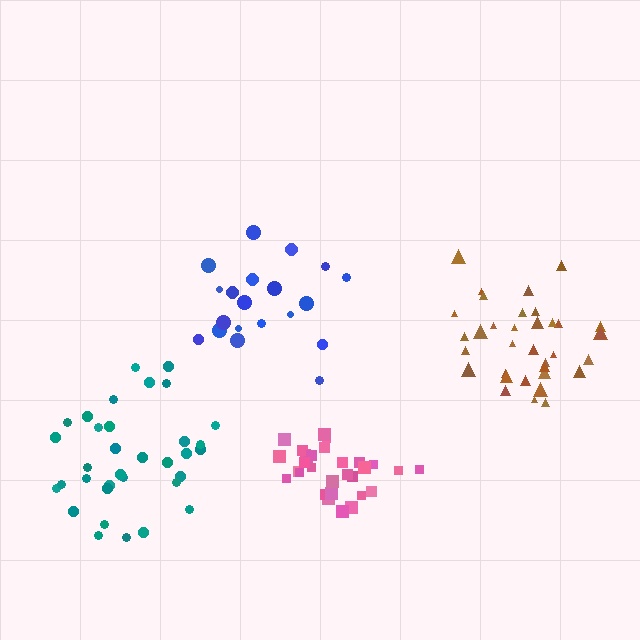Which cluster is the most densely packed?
Pink.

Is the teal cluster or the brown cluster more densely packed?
Teal.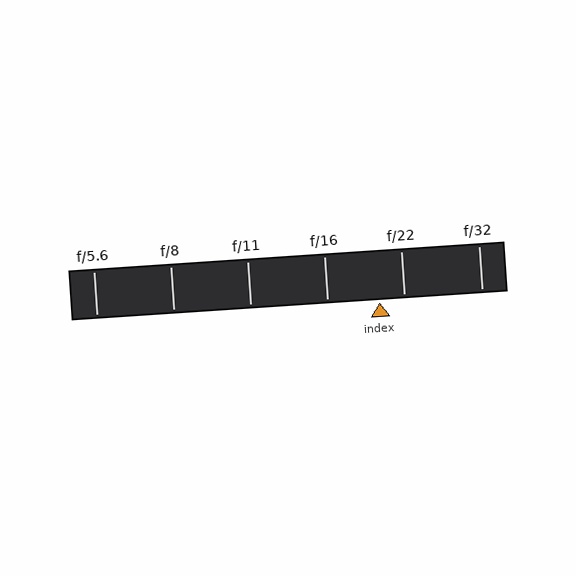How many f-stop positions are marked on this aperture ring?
There are 6 f-stop positions marked.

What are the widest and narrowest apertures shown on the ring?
The widest aperture shown is f/5.6 and the narrowest is f/32.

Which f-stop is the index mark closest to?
The index mark is closest to f/22.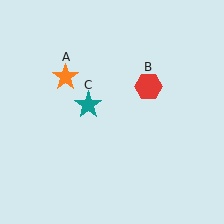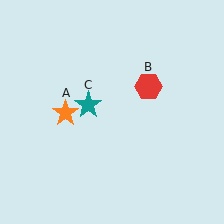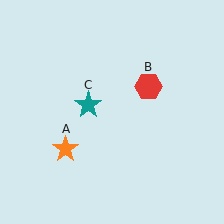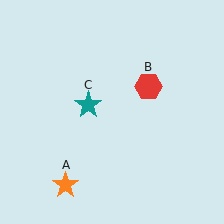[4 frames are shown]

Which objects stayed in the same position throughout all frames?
Red hexagon (object B) and teal star (object C) remained stationary.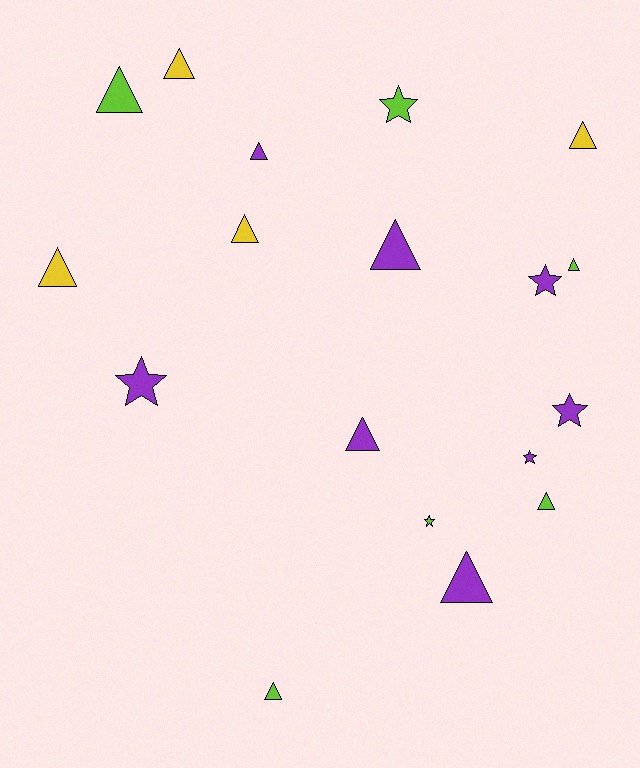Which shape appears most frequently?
Triangle, with 12 objects.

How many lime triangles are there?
There are 4 lime triangles.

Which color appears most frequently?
Purple, with 8 objects.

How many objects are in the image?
There are 18 objects.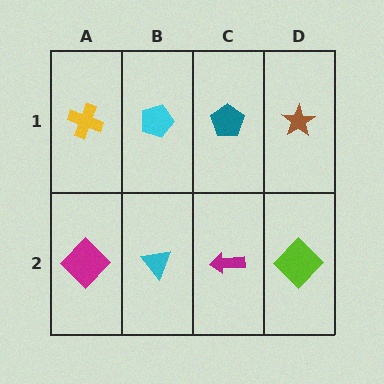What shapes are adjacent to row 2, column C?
A teal pentagon (row 1, column C), a cyan triangle (row 2, column B), a lime diamond (row 2, column D).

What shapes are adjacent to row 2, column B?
A cyan pentagon (row 1, column B), a magenta diamond (row 2, column A), a magenta arrow (row 2, column C).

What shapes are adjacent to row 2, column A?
A yellow cross (row 1, column A), a cyan triangle (row 2, column B).